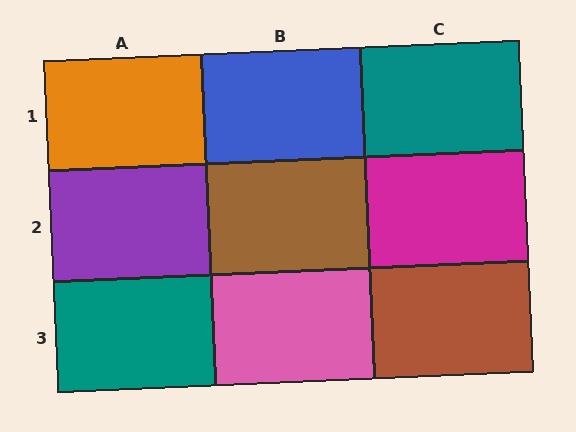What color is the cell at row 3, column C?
Brown.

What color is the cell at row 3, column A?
Teal.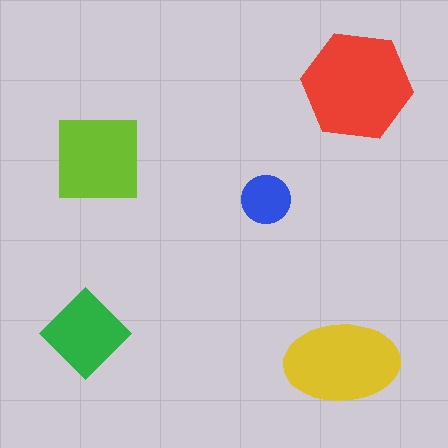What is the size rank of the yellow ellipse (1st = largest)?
2nd.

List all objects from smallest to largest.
The blue circle, the green diamond, the lime square, the yellow ellipse, the red hexagon.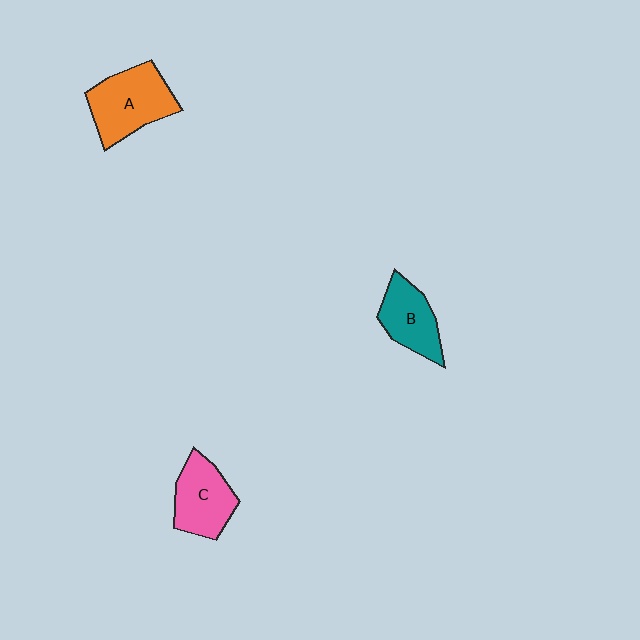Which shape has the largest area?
Shape A (orange).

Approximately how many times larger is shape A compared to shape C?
Approximately 1.2 times.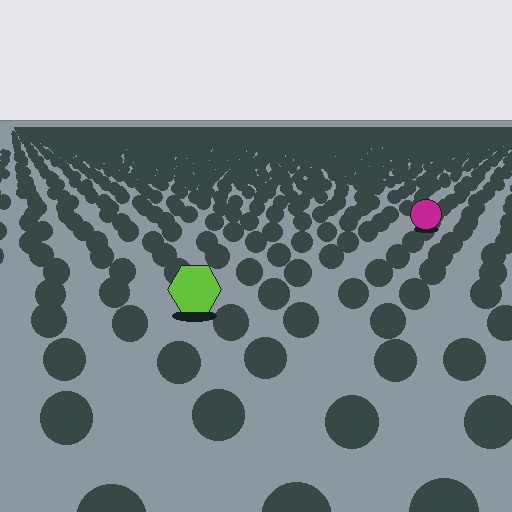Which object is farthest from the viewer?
The magenta circle is farthest from the viewer. It appears smaller and the ground texture around it is denser.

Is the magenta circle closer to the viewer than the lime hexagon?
No. The lime hexagon is closer — you can tell from the texture gradient: the ground texture is coarser near it.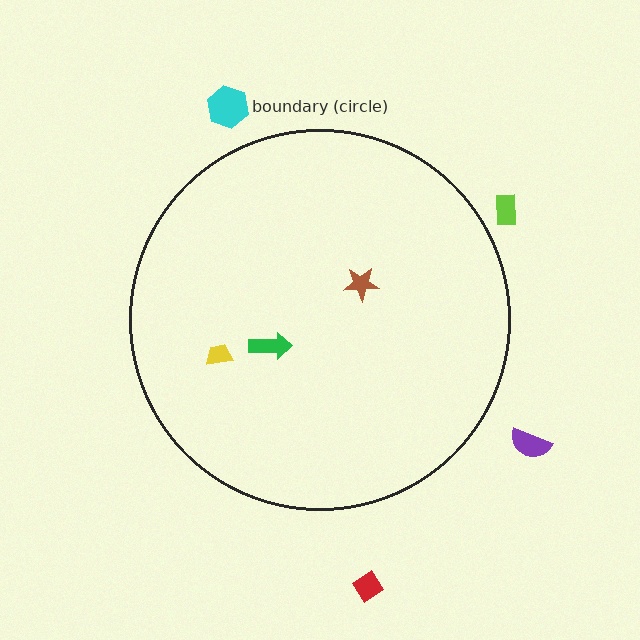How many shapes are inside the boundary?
3 inside, 4 outside.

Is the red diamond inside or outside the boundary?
Outside.